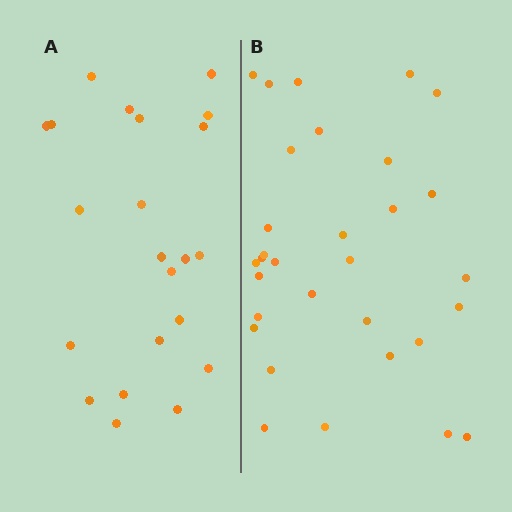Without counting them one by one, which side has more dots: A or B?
Region B (the right region) has more dots.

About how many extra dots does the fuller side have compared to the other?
Region B has roughly 8 or so more dots than region A.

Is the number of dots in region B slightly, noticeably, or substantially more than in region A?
Region B has noticeably more, but not dramatically so. The ratio is roughly 1.4 to 1.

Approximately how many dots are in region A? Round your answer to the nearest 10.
About 20 dots. (The exact count is 22, which rounds to 20.)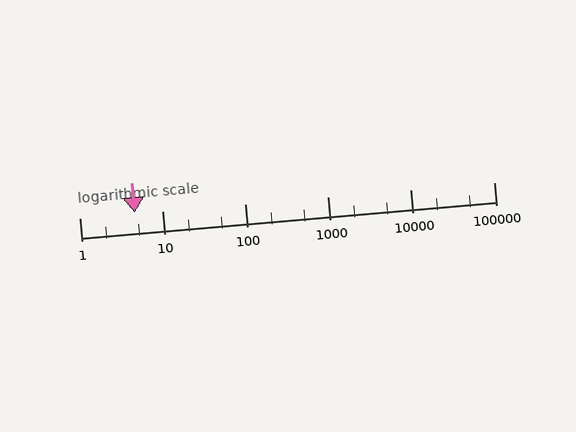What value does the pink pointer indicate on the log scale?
The pointer indicates approximately 4.7.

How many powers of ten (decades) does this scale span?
The scale spans 5 decades, from 1 to 100000.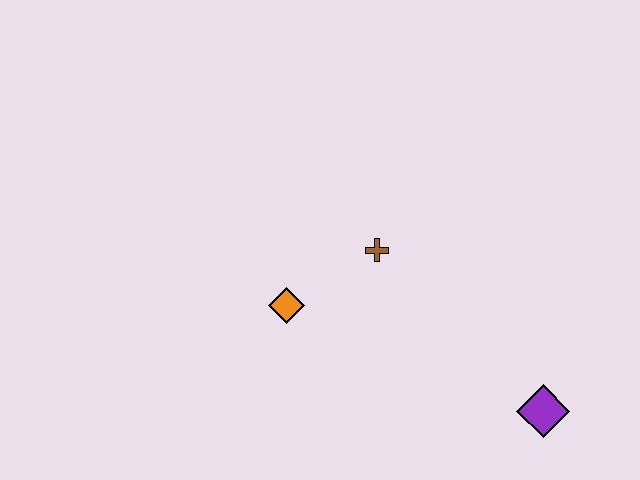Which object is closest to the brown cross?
The orange diamond is closest to the brown cross.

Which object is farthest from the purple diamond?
The orange diamond is farthest from the purple diamond.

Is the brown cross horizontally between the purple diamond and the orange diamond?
Yes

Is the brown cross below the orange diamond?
No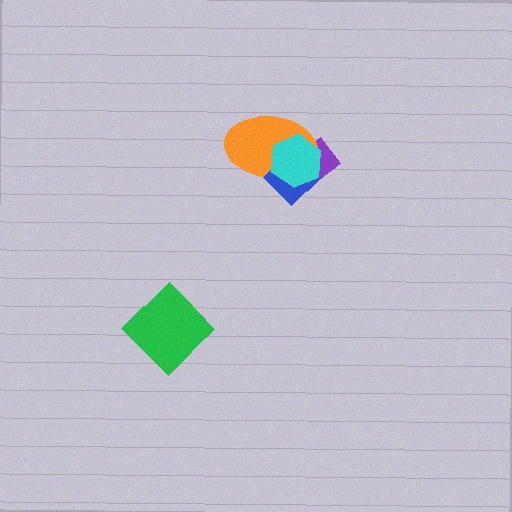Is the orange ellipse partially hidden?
Yes, it is partially covered by another shape.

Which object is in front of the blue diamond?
The cyan hexagon is in front of the blue diamond.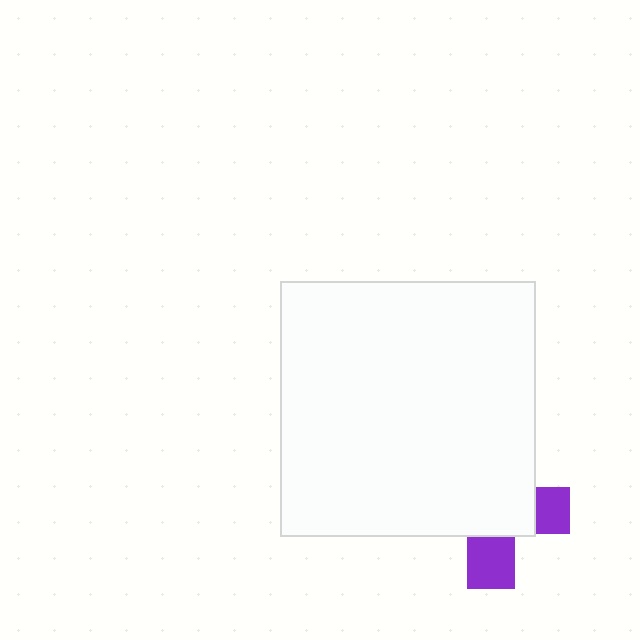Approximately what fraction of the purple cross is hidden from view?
Roughly 68% of the purple cross is hidden behind the white square.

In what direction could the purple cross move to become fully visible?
The purple cross could move down. That would shift it out from behind the white square entirely.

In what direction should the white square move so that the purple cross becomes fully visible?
The white square should move up. That is the shortest direction to clear the overlap and leave the purple cross fully visible.